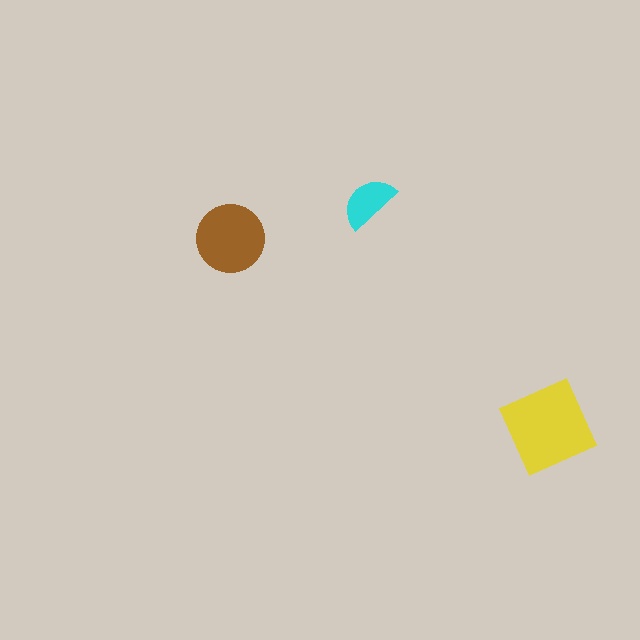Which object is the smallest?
The cyan semicircle.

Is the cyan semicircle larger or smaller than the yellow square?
Smaller.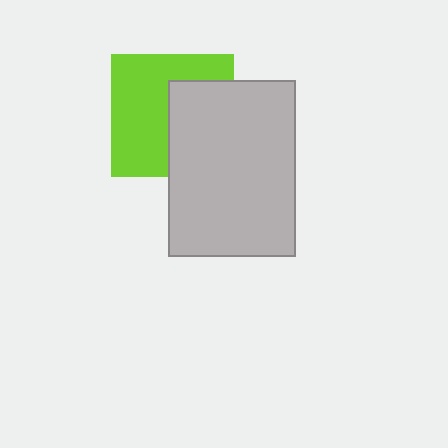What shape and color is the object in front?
The object in front is a light gray rectangle.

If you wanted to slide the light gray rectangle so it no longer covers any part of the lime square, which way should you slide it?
Slide it right — that is the most direct way to separate the two shapes.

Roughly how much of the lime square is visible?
About half of it is visible (roughly 57%).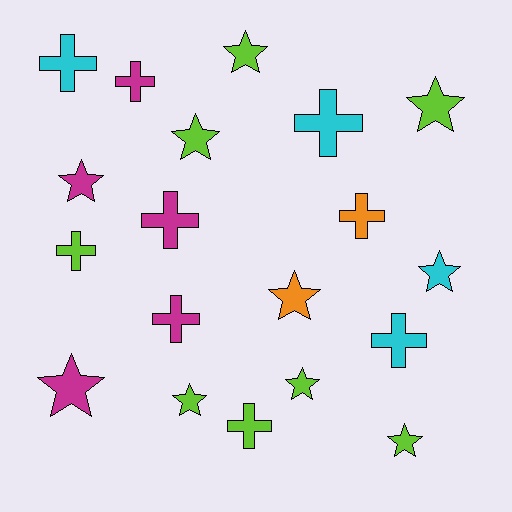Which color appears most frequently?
Lime, with 8 objects.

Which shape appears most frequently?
Star, with 10 objects.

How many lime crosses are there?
There are 2 lime crosses.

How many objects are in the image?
There are 19 objects.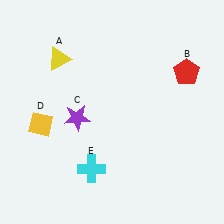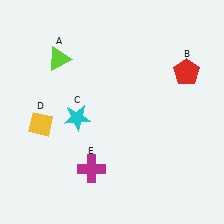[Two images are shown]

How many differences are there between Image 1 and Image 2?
There are 3 differences between the two images.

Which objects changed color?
A changed from yellow to lime. C changed from purple to cyan. E changed from cyan to magenta.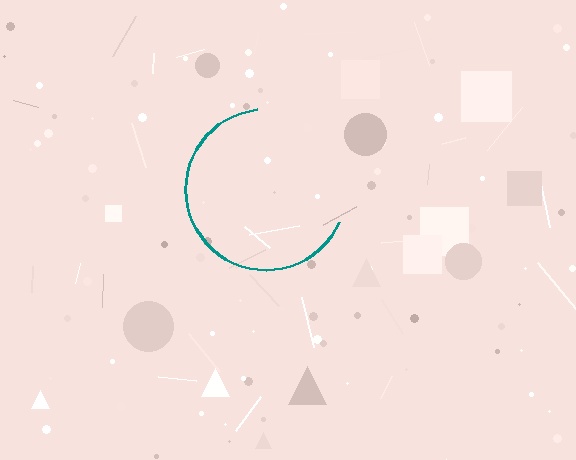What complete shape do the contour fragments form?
The contour fragments form a circle.